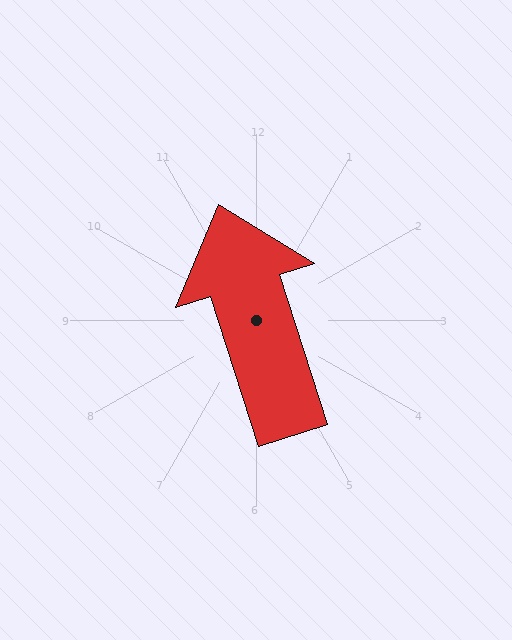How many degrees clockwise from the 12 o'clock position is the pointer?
Approximately 342 degrees.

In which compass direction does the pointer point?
North.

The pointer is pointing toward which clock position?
Roughly 11 o'clock.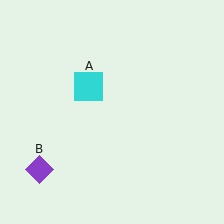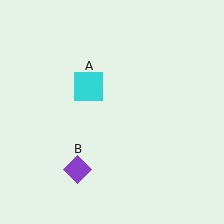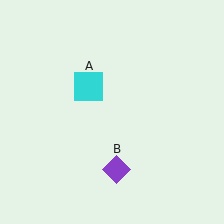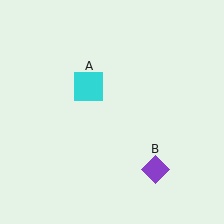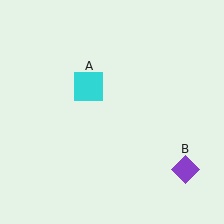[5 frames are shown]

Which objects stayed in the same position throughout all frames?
Cyan square (object A) remained stationary.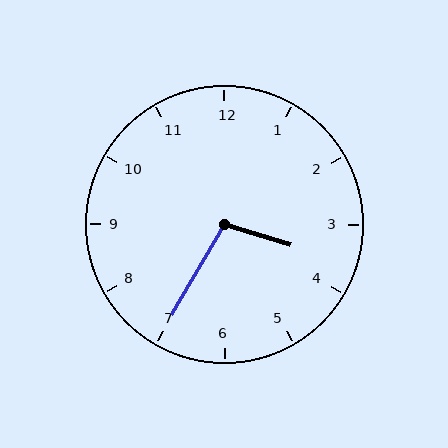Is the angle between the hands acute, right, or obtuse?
It is obtuse.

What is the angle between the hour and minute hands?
Approximately 102 degrees.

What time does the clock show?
3:35.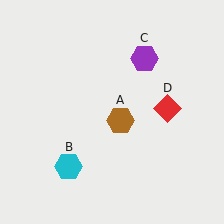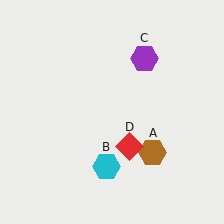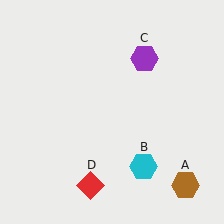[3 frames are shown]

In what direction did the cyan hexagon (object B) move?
The cyan hexagon (object B) moved right.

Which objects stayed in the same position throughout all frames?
Purple hexagon (object C) remained stationary.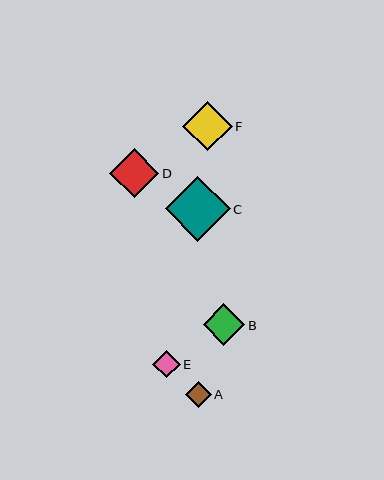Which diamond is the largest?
Diamond C is the largest with a size of approximately 65 pixels.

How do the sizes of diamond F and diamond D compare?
Diamond F and diamond D are approximately the same size.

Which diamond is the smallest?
Diamond A is the smallest with a size of approximately 26 pixels.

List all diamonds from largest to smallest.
From largest to smallest: C, F, D, B, E, A.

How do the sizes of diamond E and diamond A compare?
Diamond E and diamond A are approximately the same size.